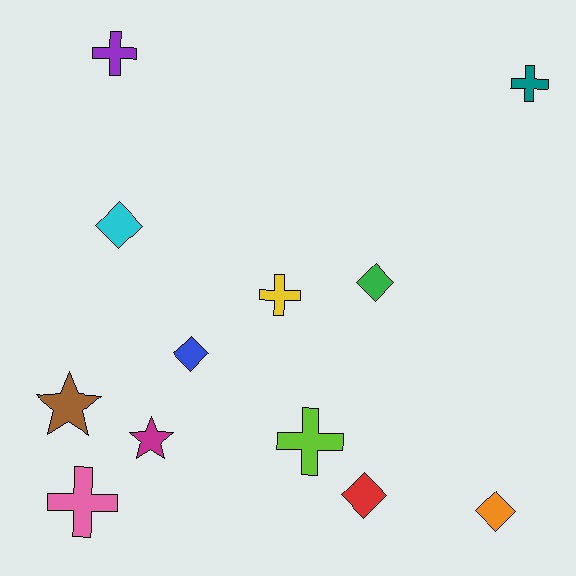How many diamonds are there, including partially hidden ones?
There are 5 diamonds.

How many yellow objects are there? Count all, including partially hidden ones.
There is 1 yellow object.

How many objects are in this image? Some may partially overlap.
There are 12 objects.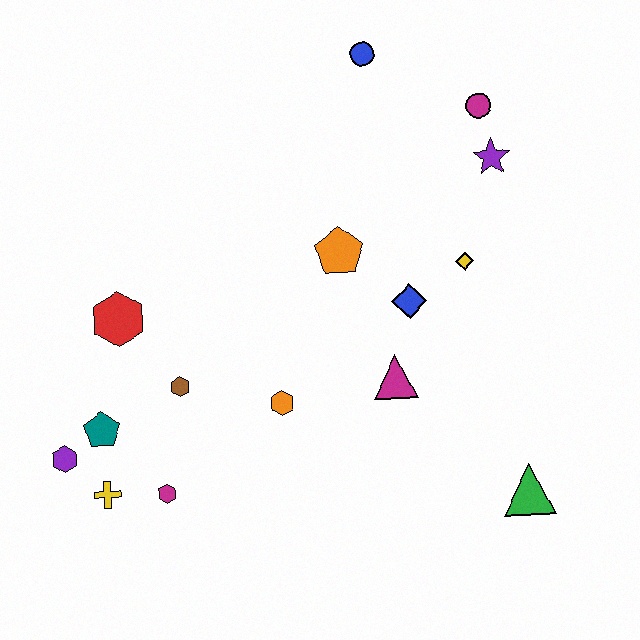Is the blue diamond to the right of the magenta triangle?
Yes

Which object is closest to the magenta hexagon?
The yellow cross is closest to the magenta hexagon.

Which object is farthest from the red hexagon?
The green triangle is farthest from the red hexagon.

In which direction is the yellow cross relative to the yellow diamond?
The yellow cross is to the left of the yellow diamond.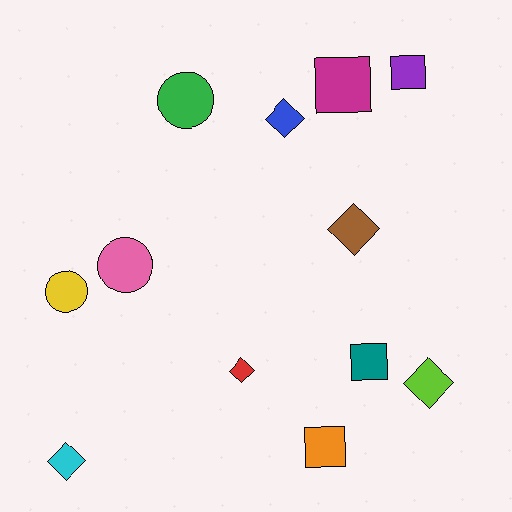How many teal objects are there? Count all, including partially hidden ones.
There is 1 teal object.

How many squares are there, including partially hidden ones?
There are 4 squares.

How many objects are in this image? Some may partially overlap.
There are 12 objects.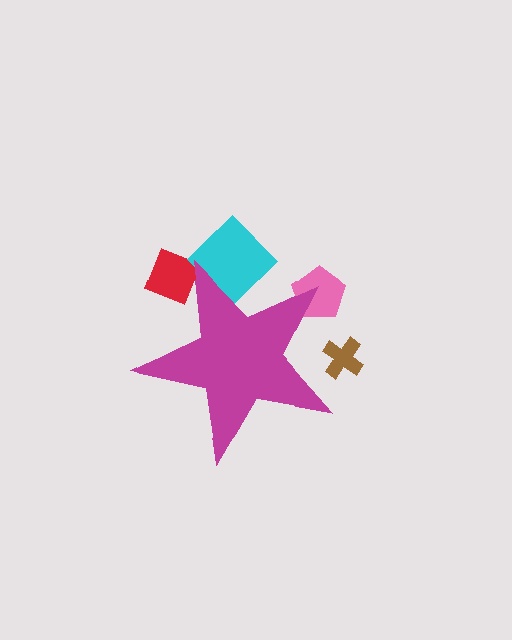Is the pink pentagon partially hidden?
Yes, the pink pentagon is partially hidden behind the magenta star.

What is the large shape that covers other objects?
A magenta star.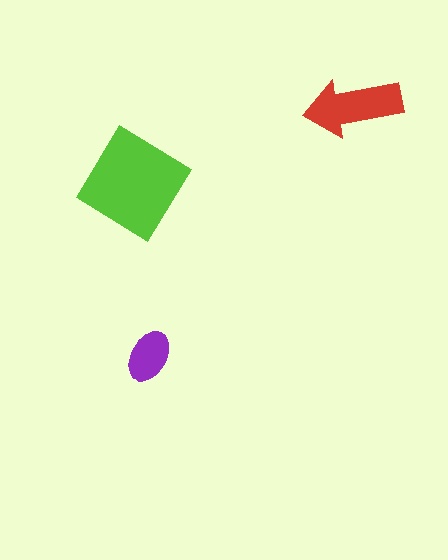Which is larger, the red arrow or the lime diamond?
The lime diamond.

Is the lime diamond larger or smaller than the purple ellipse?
Larger.